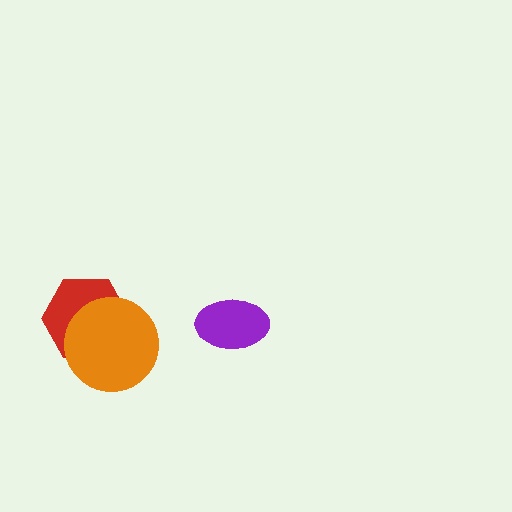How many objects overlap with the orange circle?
1 object overlaps with the orange circle.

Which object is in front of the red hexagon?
The orange circle is in front of the red hexagon.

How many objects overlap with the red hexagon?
1 object overlaps with the red hexagon.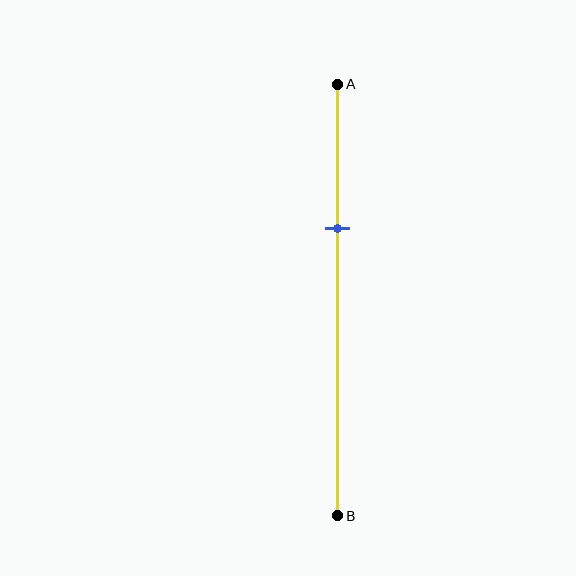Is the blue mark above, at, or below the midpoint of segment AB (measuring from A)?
The blue mark is above the midpoint of segment AB.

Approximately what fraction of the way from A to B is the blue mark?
The blue mark is approximately 35% of the way from A to B.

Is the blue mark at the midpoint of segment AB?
No, the mark is at about 35% from A, not at the 50% midpoint.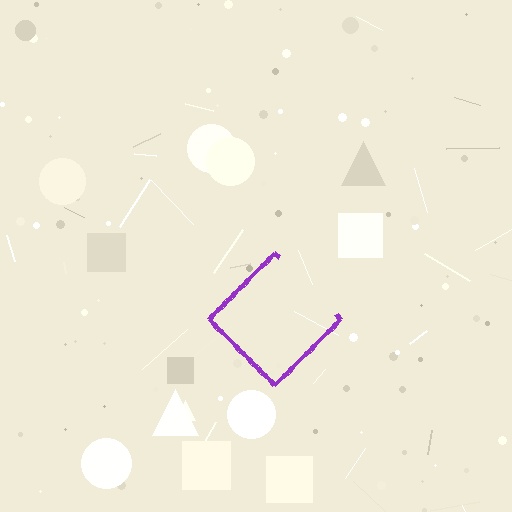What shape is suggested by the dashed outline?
The dashed outline suggests a diamond.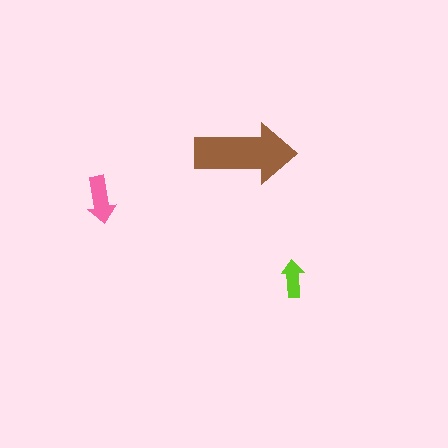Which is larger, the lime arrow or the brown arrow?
The brown one.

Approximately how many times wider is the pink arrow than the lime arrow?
About 1.5 times wider.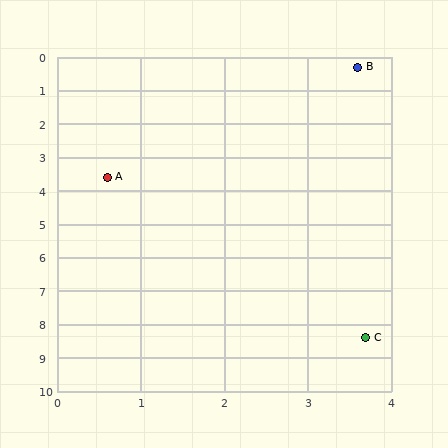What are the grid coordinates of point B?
Point B is at approximately (3.6, 0.3).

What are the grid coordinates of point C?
Point C is at approximately (3.7, 8.4).